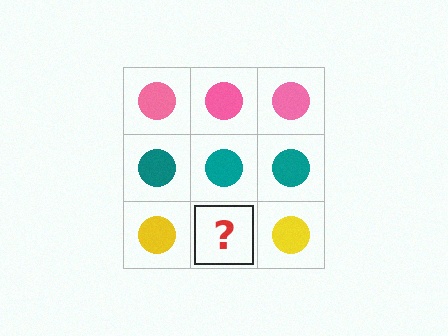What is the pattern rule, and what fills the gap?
The rule is that each row has a consistent color. The gap should be filled with a yellow circle.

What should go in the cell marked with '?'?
The missing cell should contain a yellow circle.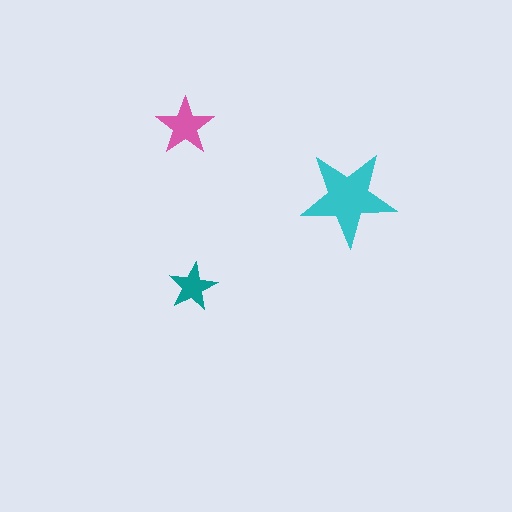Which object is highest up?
The pink star is topmost.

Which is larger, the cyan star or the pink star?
The cyan one.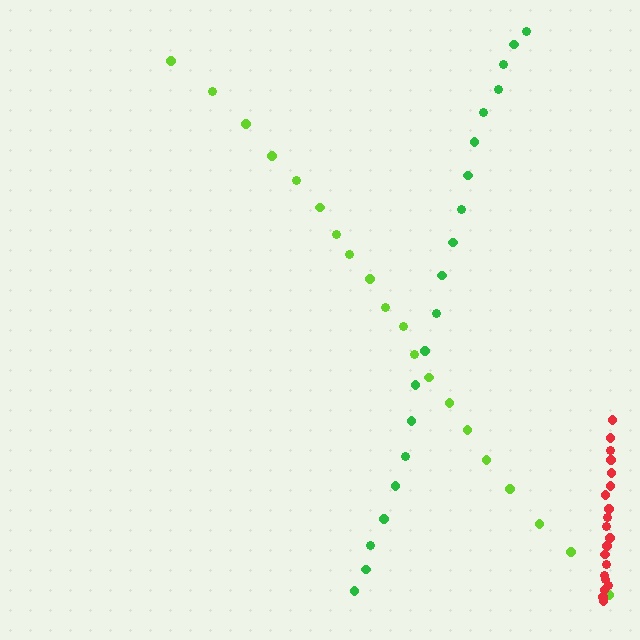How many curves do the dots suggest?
There are 3 distinct paths.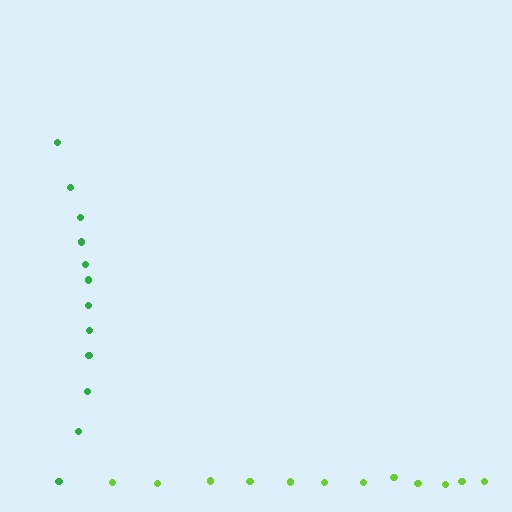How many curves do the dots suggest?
There are 2 distinct paths.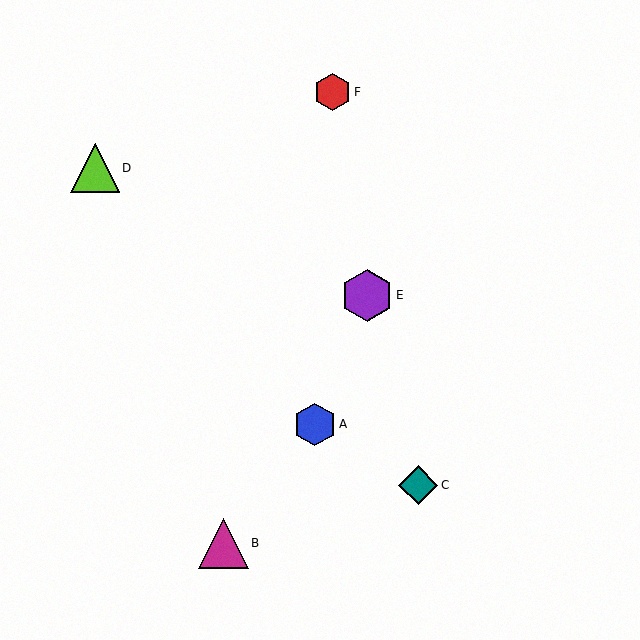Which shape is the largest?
The purple hexagon (labeled E) is the largest.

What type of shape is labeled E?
Shape E is a purple hexagon.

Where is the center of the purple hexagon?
The center of the purple hexagon is at (367, 295).